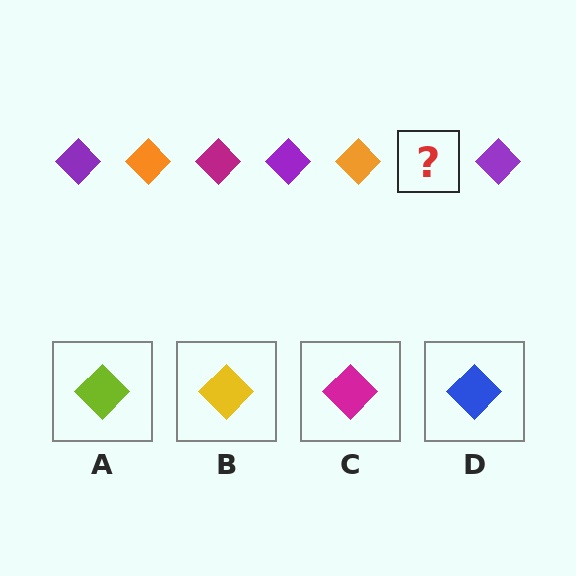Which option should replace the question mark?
Option C.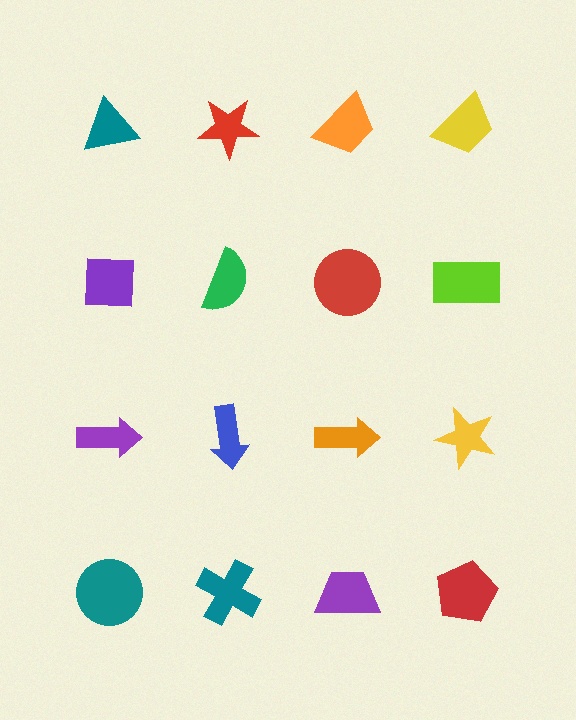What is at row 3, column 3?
An orange arrow.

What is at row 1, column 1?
A teal triangle.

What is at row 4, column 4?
A red pentagon.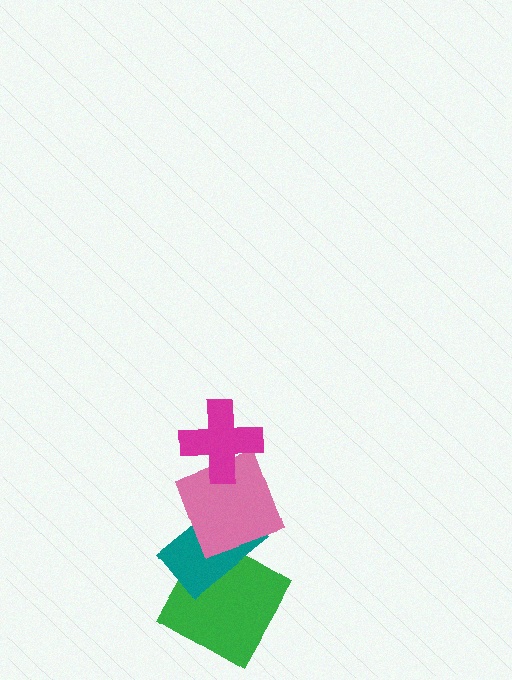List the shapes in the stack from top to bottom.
From top to bottom: the magenta cross, the pink square, the teal rectangle, the green square.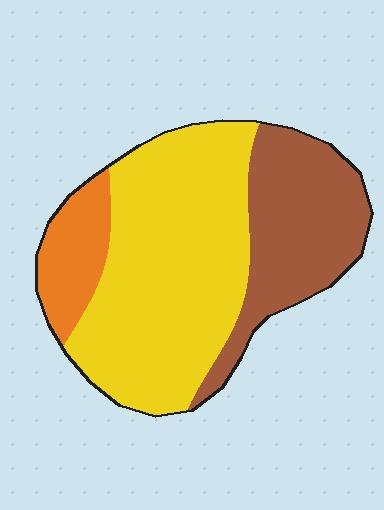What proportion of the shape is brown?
Brown takes up about one third (1/3) of the shape.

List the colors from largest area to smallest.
From largest to smallest: yellow, brown, orange.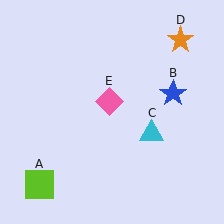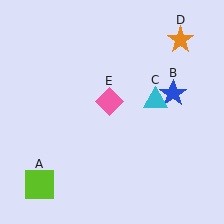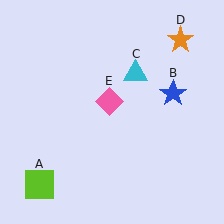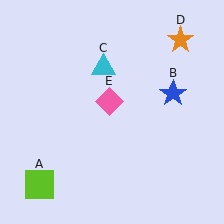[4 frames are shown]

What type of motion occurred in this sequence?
The cyan triangle (object C) rotated counterclockwise around the center of the scene.